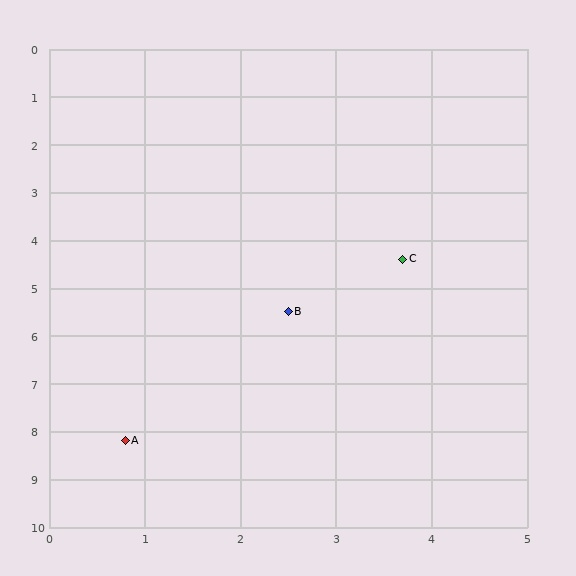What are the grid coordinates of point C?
Point C is at approximately (3.7, 4.4).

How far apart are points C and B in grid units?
Points C and B are about 1.6 grid units apart.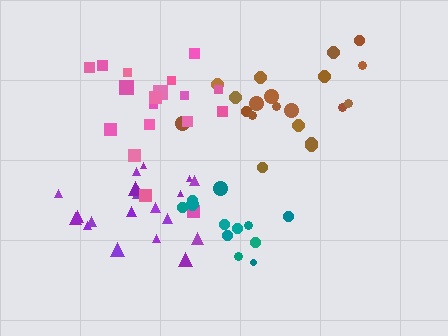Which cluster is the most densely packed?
Teal.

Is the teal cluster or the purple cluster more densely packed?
Teal.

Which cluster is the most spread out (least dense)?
Purple.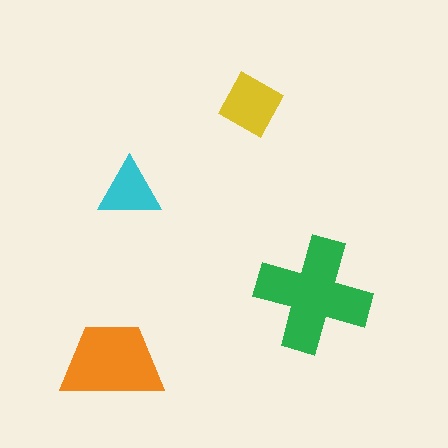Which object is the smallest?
The cyan triangle.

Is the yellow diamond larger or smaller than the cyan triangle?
Larger.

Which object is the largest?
The green cross.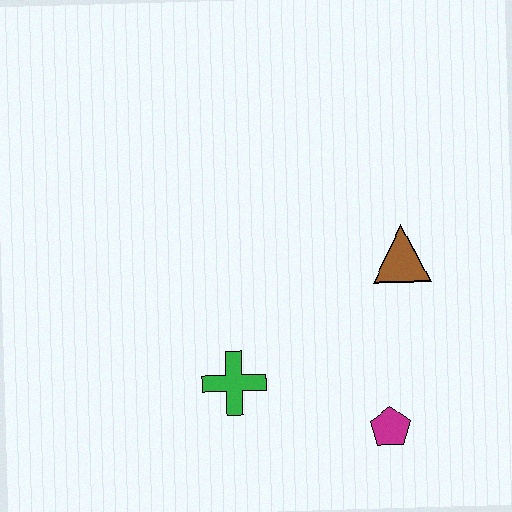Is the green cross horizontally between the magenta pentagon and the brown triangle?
No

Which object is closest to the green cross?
The magenta pentagon is closest to the green cross.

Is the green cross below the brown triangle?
Yes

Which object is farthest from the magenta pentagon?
The brown triangle is farthest from the magenta pentagon.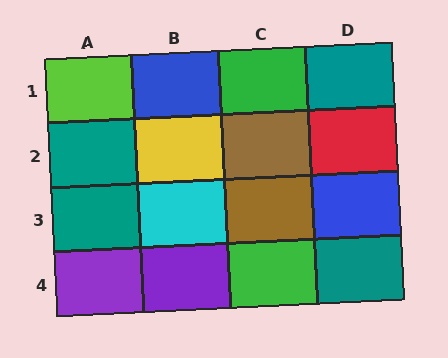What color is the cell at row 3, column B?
Cyan.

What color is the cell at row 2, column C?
Brown.